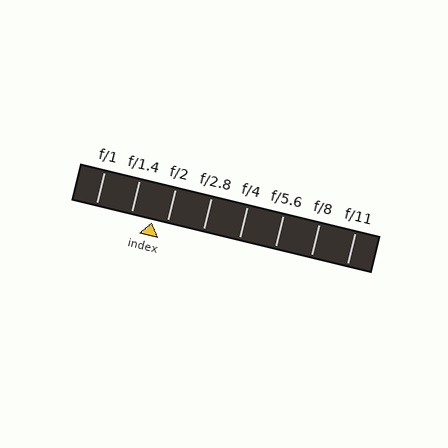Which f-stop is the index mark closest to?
The index mark is closest to f/2.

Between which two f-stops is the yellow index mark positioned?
The index mark is between f/1.4 and f/2.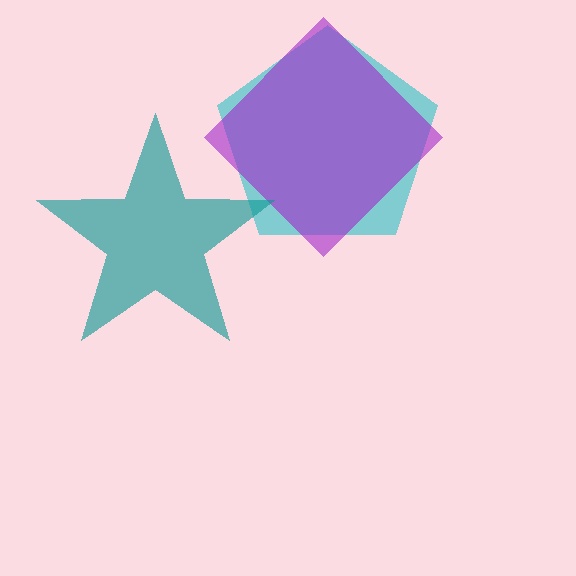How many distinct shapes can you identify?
There are 3 distinct shapes: a cyan pentagon, a purple diamond, a teal star.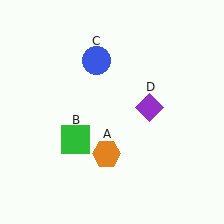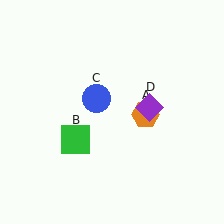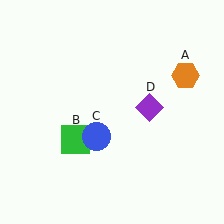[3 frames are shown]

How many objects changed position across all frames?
2 objects changed position: orange hexagon (object A), blue circle (object C).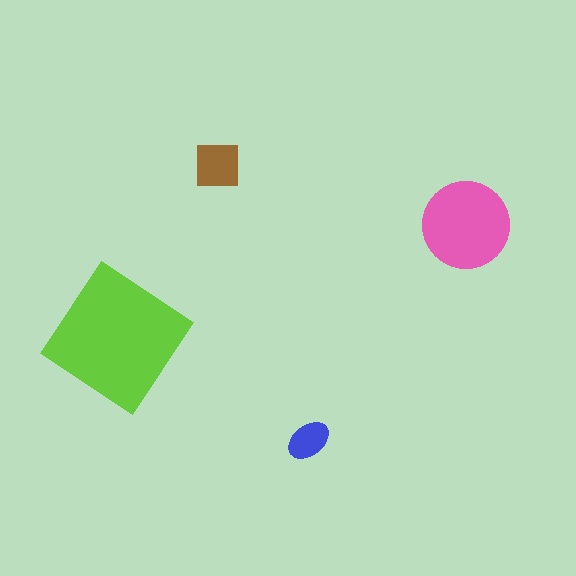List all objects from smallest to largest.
The blue ellipse, the brown square, the pink circle, the lime diamond.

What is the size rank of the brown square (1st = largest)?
3rd.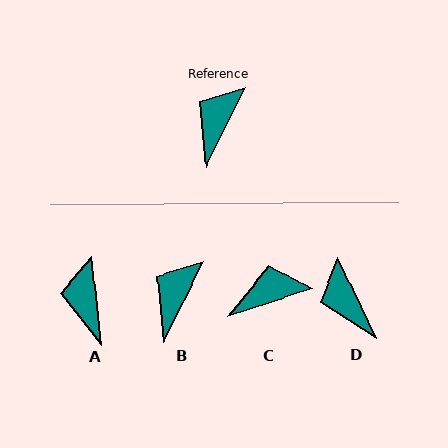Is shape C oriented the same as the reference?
No, it is off by about 45 degrees.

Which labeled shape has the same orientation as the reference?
B.